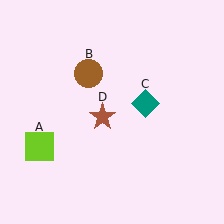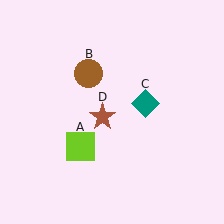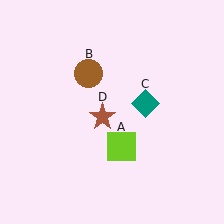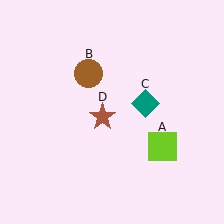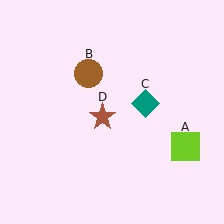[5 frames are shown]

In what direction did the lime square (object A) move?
The lime square (object A) moved right.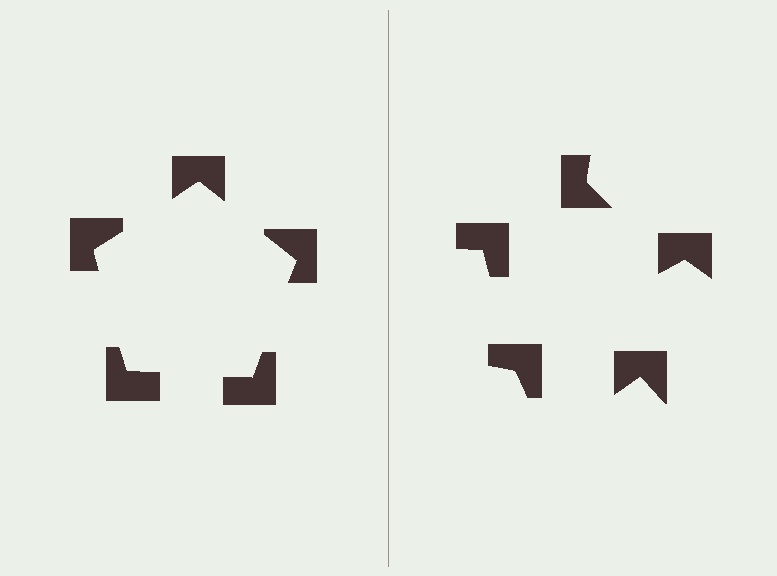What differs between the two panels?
The notched squares are positioned identically on both sides; only the wedge orientations differ. On the left they align to a pentagon; on the right they are misaligned.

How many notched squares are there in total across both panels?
10 — 5 on each side.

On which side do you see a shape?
An illusory pentagon appears on the left side. On the right side the wedge cuts are rotated, so no coherent shape forms.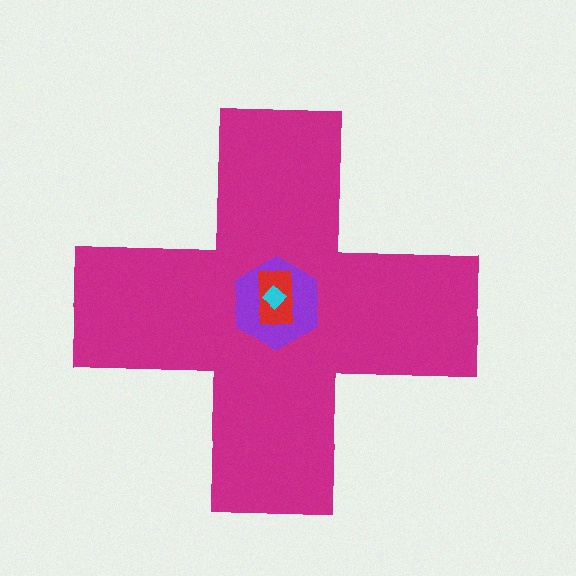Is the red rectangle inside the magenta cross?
Yes.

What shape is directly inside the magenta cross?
The purple hexagon.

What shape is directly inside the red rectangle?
The cyan diamond.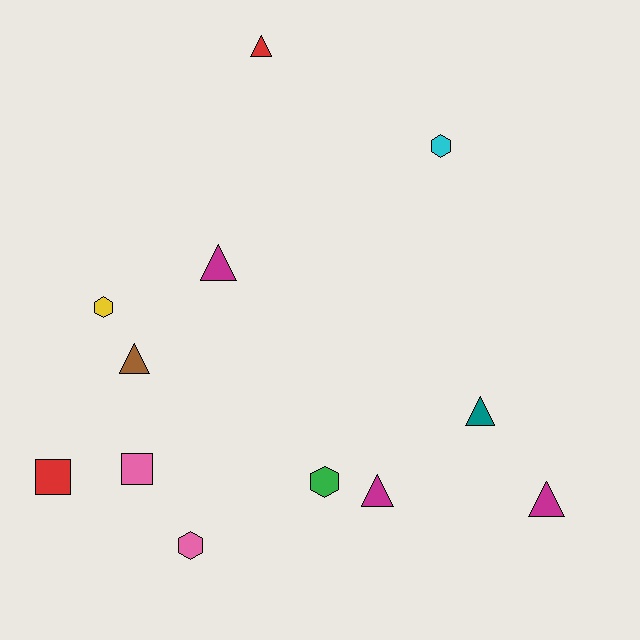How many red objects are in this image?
There are 2 red objects.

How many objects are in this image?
There are 12 objects.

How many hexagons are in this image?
There are 4 hexagons.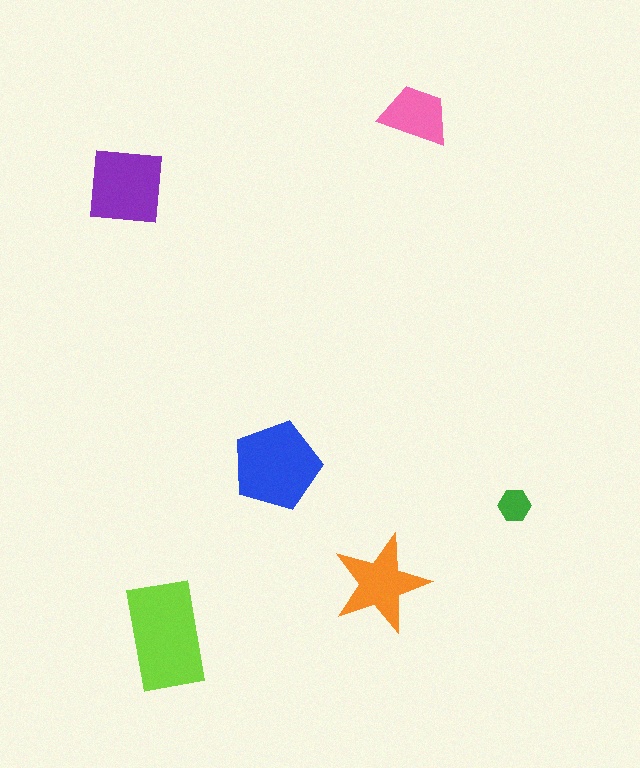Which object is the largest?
The lime rectangle.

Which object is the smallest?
The green hexagon.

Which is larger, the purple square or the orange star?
The purple square.